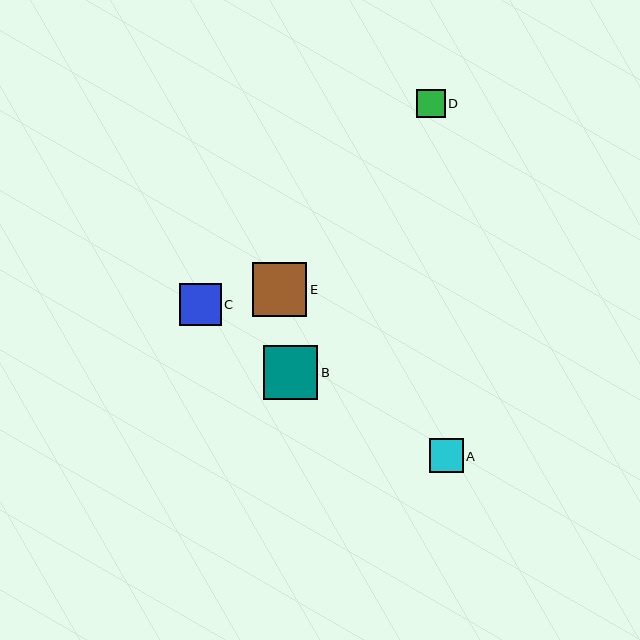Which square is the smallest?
Square D is the smallest with a size of approximately 29 pixels.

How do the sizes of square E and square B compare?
Square E and square B are approximately the same size.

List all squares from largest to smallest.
From largest to smallest: E, B, C, A, D.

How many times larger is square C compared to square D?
Square C is approximately 1.5 times the size of square D.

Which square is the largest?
Square E is the largest with a size of approximately 54 pixels.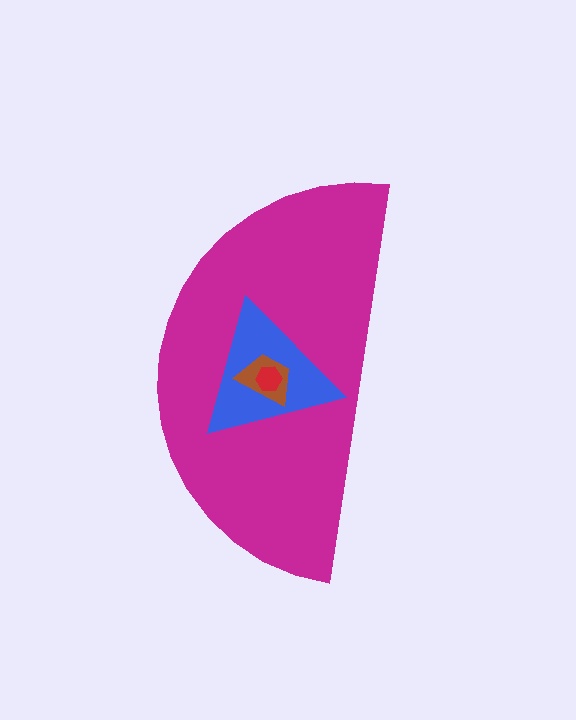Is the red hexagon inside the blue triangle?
Yes.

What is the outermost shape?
The magenta semicircle.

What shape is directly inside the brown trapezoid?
The red hexagon.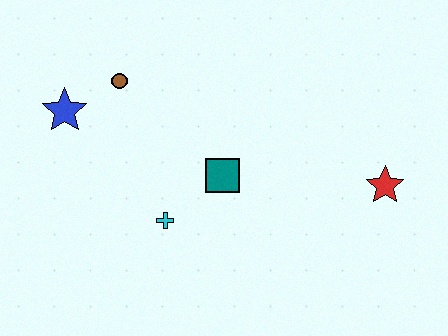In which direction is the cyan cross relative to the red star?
The cyan cross is to the left of the red star.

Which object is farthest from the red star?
The blue star is farthest from the red star.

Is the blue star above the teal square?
Yes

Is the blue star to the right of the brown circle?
No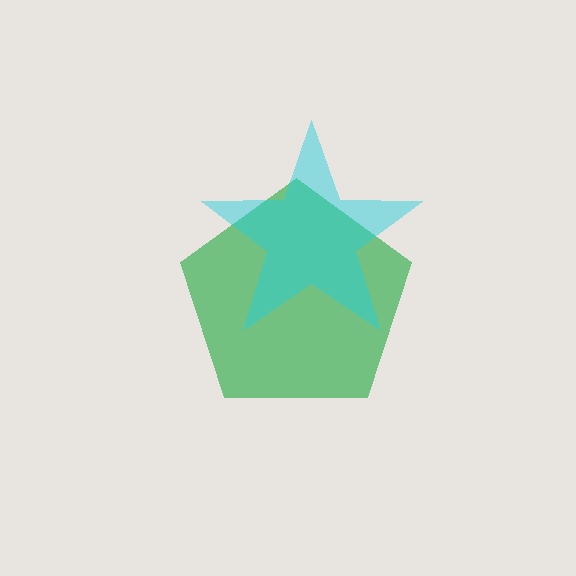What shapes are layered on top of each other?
The layered shapes are: a green pentagon, a cyan star.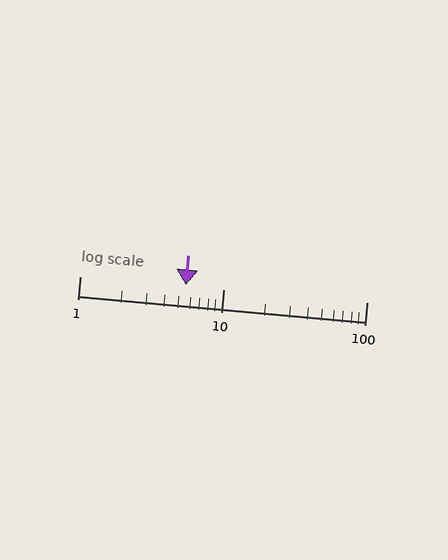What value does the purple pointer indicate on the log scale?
The pointer indicates approximately 5.5.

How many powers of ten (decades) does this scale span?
The scale spans 2 decades, from 1 to 100.